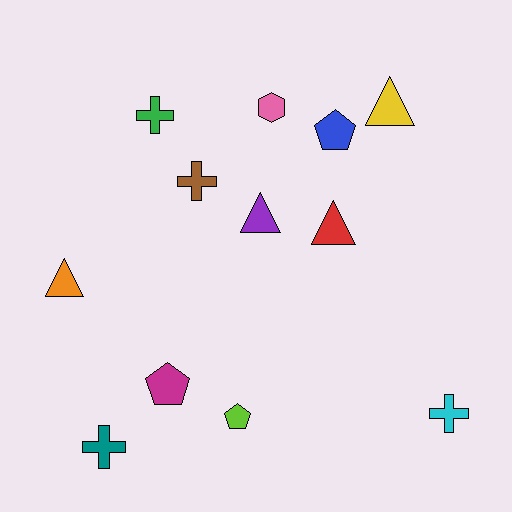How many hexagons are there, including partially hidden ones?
There is 1 hexagon.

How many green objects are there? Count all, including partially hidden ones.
There is 1 green object.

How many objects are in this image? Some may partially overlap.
There are 12 objects.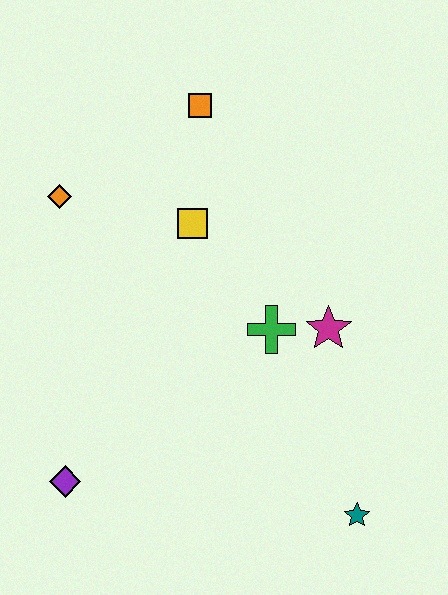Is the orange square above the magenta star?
Yes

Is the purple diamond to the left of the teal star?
Yes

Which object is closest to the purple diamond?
The green cross is closest to the purple diamond.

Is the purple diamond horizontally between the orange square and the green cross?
No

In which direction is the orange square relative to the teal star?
The orange square is above the teal star.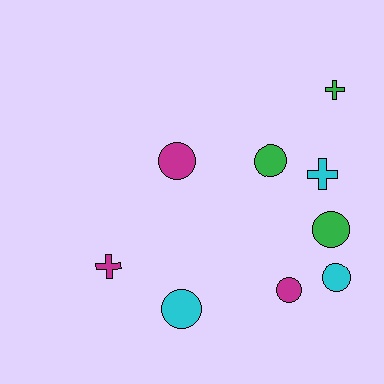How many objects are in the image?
There are 9 objects.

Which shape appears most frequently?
Circle, with 6 objects.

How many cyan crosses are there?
There is 1 cyan cross.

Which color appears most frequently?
Green, with 3 objects.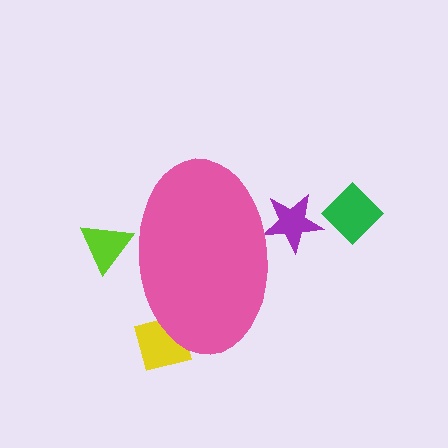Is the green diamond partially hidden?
No, the green diamond is fully visible.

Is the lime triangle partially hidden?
Yes, the lime triangle is partially hidden behind the pink ellipse.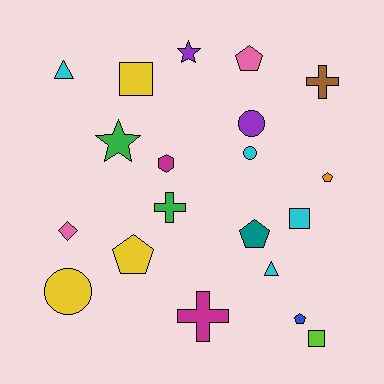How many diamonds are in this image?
There is 1 diamond.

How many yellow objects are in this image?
There are 3 yellow objects.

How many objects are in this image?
There are 20 objects.